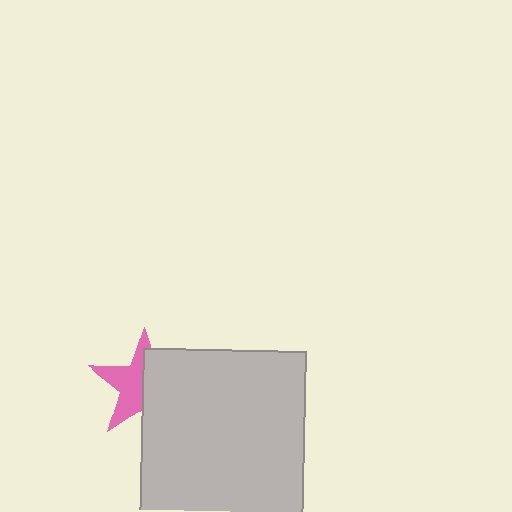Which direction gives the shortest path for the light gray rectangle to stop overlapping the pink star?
Moving right gives the shortest separation.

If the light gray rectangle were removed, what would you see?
You would see the complete pink star.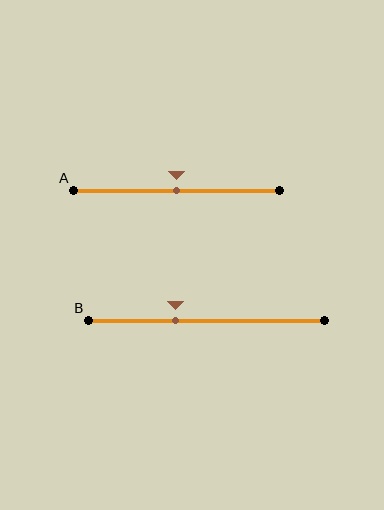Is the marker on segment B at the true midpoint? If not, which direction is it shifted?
No, the marker on segment B is shifted to the left by about 13% of the segment length.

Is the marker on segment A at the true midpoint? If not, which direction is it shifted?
Yes, the marker on segment A is at the true midpoint.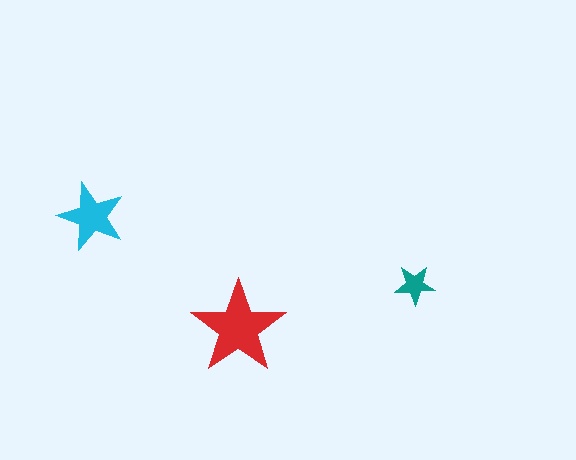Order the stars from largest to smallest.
the red one, the cyan one, the teal one.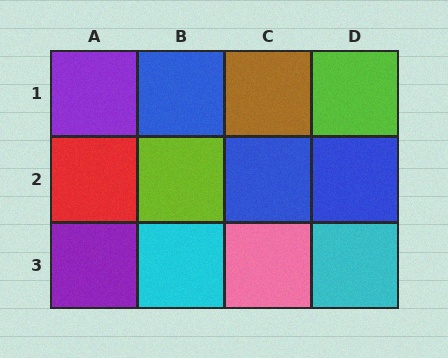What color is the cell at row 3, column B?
Cyan.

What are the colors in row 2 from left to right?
Red, lime, blue, blue.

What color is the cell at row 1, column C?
Brown.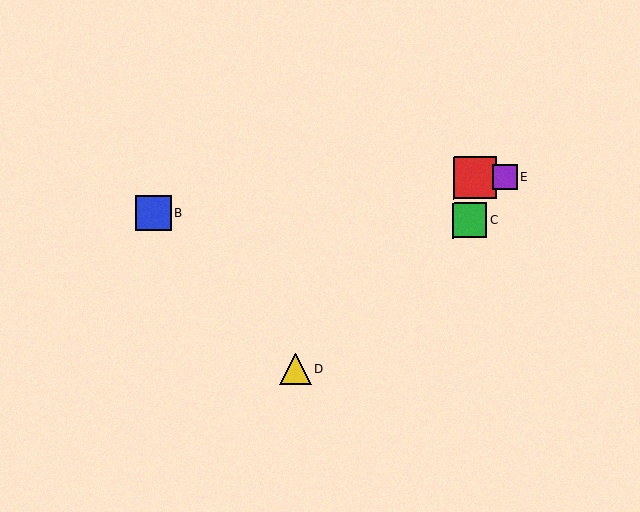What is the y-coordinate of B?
Object B is at y≈213.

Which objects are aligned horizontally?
Objects A, E are aligned horizontally.